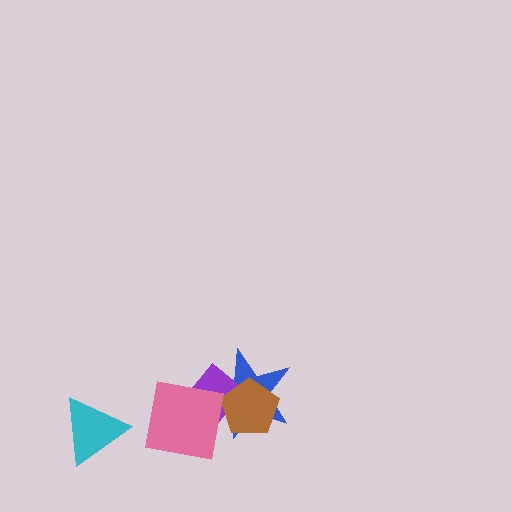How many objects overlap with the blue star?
3 objects overlap with the blue star.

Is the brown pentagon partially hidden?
Yes, it is partially covered by another shape.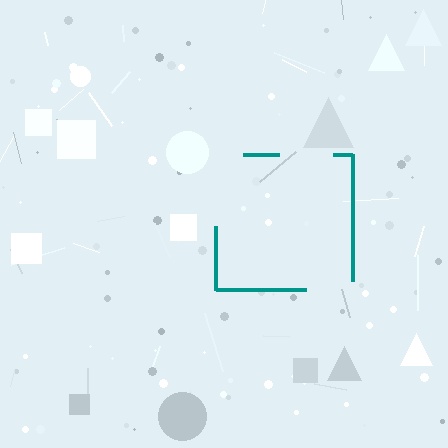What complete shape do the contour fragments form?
The contour fragments form a square.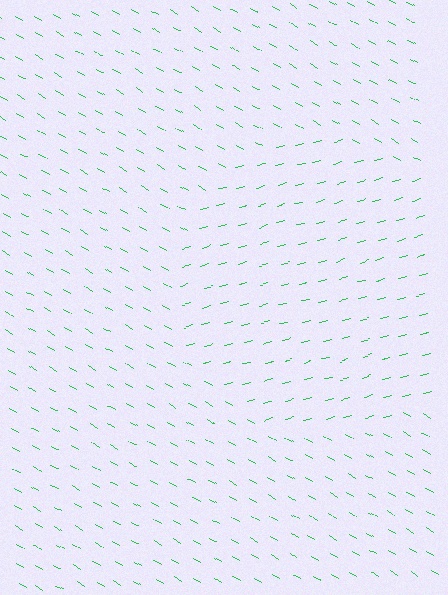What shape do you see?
I see a circle.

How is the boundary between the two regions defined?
The boundary is defined purely by a change in line orientation (approximately 45 degrees difference). All lines are the same color and thickness.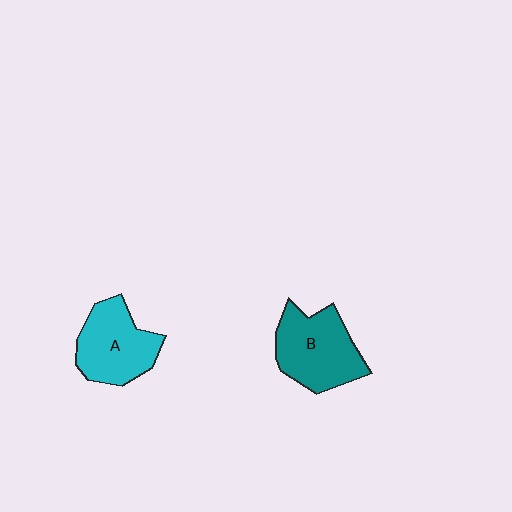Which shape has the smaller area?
Shape A (cyan).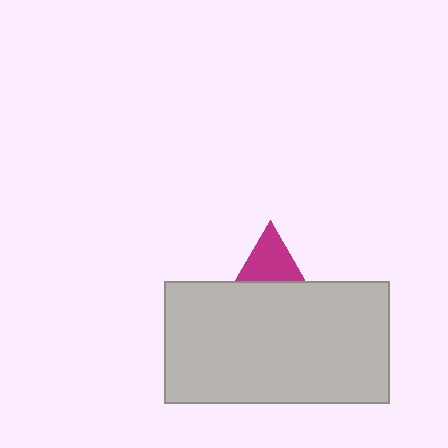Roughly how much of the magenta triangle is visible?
A small part of it is visible (roughly 37%).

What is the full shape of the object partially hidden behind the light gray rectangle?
The partially hidden object is a magenta triangle.